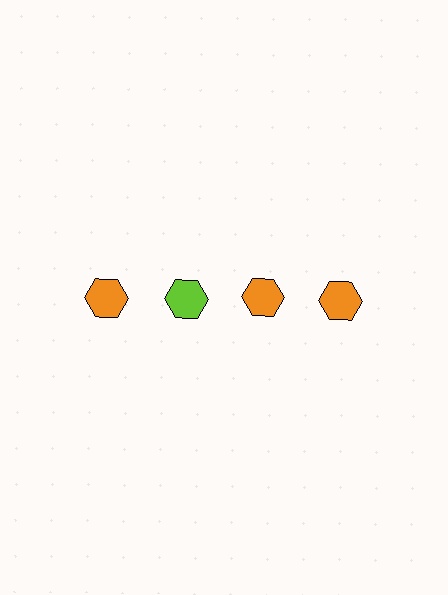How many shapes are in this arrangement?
There are 4 shapes arranged in a grid pattern.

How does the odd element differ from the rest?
It has a different color: lime instead of orange.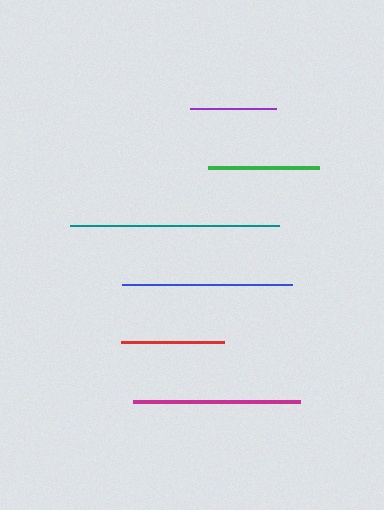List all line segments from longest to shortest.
From longest to shortest: teal, blue, magenta, green, red, purple.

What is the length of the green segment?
The green segment is approximately 111 pixels long.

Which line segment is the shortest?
The purple line is the shortest at approximately 86 pixels.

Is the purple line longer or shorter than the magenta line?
The magenta line is longer than the purple line.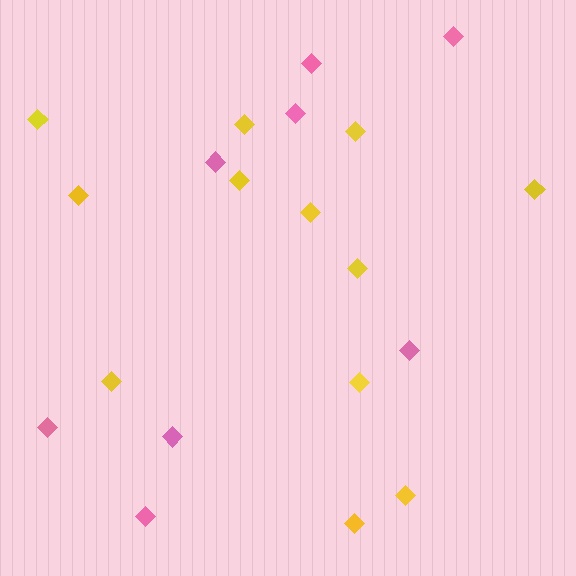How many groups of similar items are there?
There are 2 groups: one group of pink diamonds (8) and one group of yellow diamonds (12).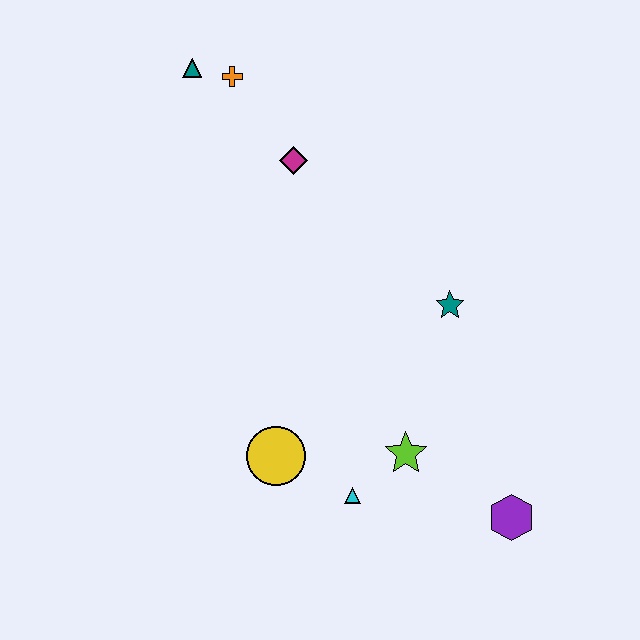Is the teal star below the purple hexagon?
No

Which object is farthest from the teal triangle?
The purple hexagon is farthest from the teal triangle.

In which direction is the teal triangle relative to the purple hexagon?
The teal triangle is above the purple hexagon.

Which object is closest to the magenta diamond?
The orange cross is closest to the magenta diamond.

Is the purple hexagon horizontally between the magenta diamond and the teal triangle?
No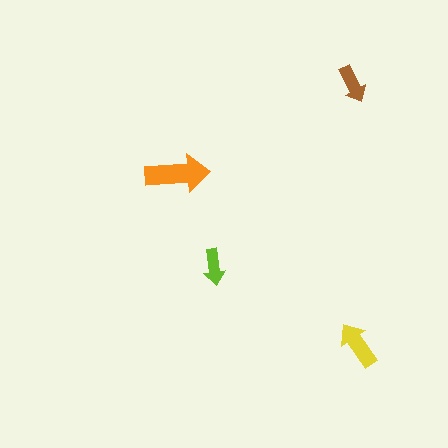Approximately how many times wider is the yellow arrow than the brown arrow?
About 1.5 times wider.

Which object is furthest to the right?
The yellow arrow is rightmost.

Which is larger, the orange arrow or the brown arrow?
The orange one.